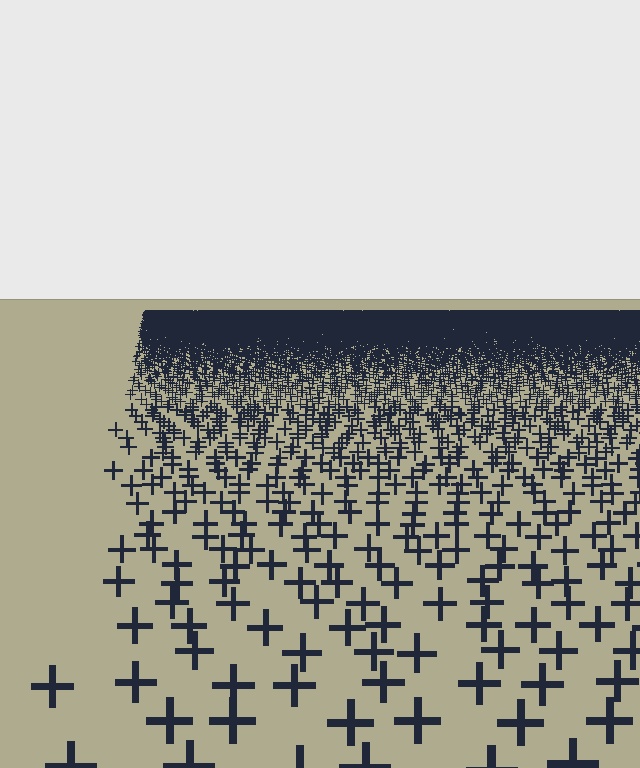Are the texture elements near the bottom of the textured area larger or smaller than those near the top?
Larger. Near the bottom, elements are closer to the viewer and appear at a bigger on-screen size.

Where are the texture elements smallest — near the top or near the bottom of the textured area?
Near the top.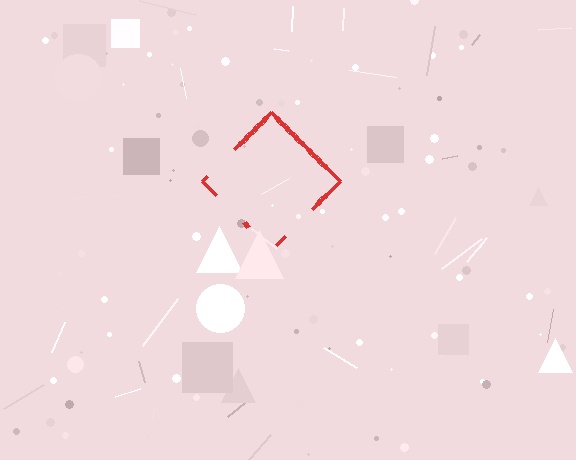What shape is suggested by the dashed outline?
The dashed outline suggests a diamond.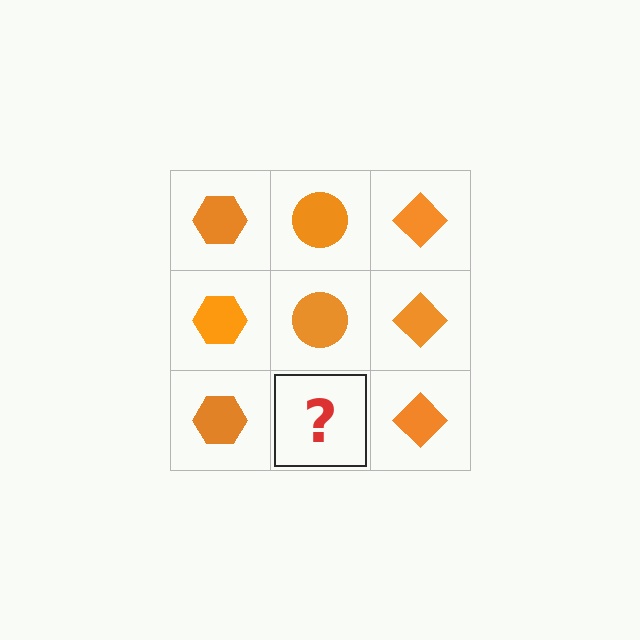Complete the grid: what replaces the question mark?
The question mark should be replaced with an orange circle.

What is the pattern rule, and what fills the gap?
The rule is that each column has a consistent shape. The gap should be filled with an orange circle.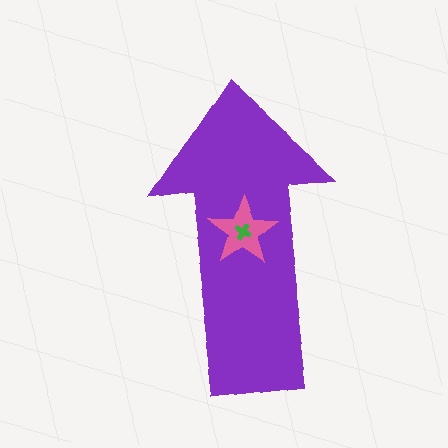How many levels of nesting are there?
3.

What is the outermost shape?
The purple arrow.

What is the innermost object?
The green cross.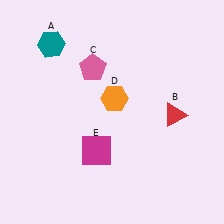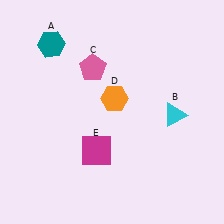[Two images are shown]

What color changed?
The triangle (B) changed from red in Image 1 to cyan in Image 2.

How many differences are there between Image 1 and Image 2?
There is 1 difference between the two images.